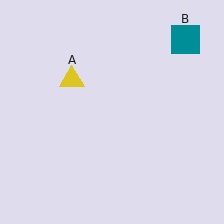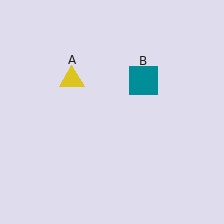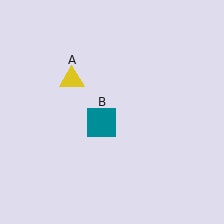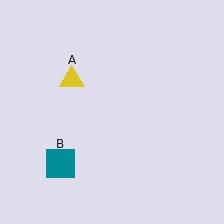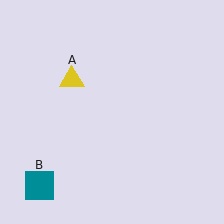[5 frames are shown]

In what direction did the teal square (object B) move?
The teal square (object B) moved down and to the left.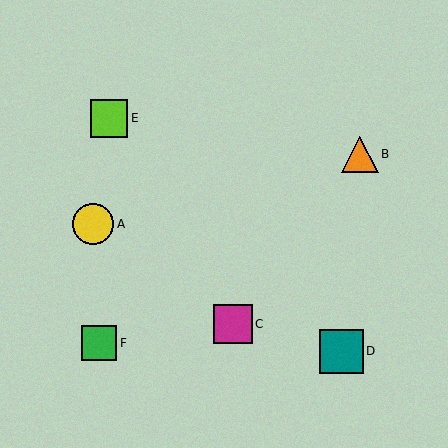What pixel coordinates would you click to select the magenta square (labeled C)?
Click at (233, 324) to select the magenta square C.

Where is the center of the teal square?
The center of the teal square is at (341, 351).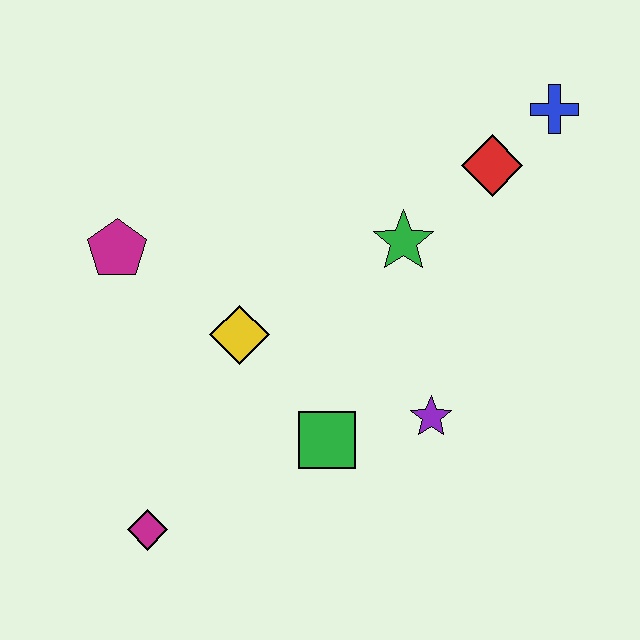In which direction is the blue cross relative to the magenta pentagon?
The blue cross is to the right of the magenta pentagon.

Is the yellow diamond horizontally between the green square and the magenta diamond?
Yes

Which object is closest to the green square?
The purple star is closest to the green square.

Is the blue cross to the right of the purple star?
Yes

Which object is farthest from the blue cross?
The magenta diamond is farthest from the blue cross.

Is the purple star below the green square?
No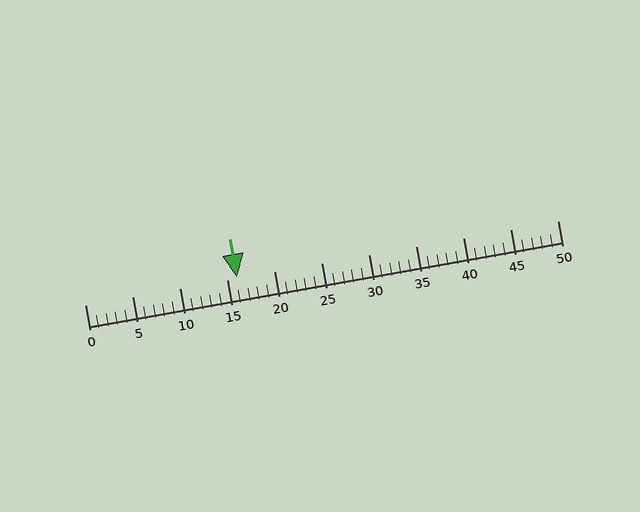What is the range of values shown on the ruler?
The ruler shows values from 0 to 50.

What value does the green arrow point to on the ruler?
The green arrow points to approximately 16.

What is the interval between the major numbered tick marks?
The major tick marks are spaced 5 units apart.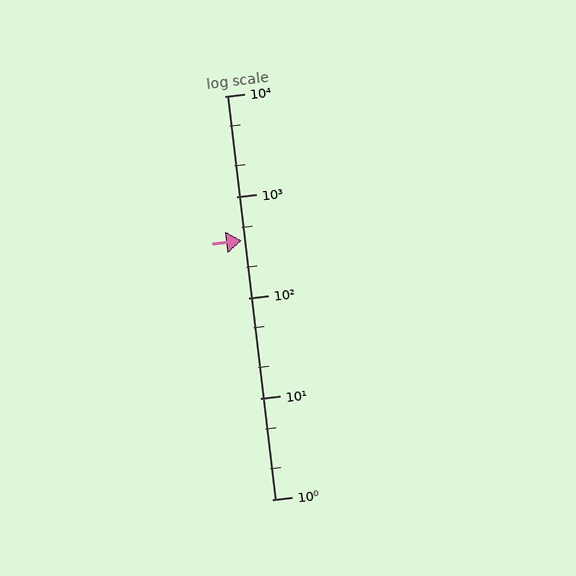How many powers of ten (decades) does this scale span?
The scale spans 4 decades, from 1 to 10000.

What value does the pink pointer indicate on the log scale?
The pointer indicates approximately 370.